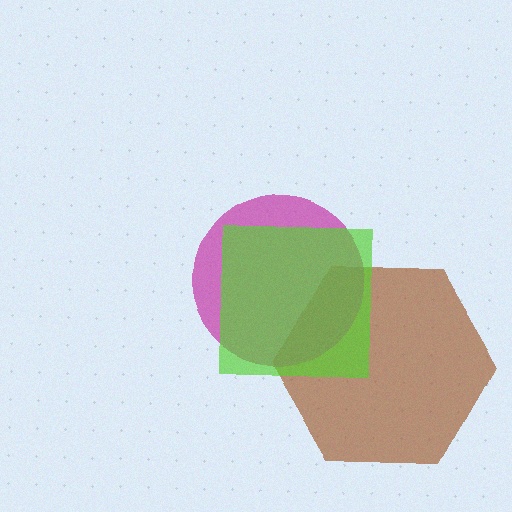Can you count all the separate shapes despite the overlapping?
Yes, there are 3 separate shapes.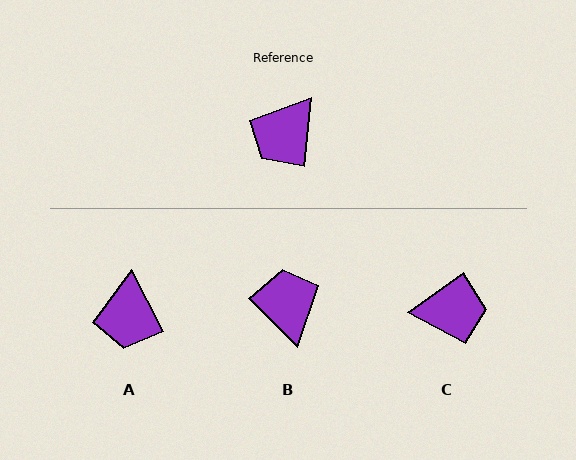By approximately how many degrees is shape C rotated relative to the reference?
Approximately 131 degrees counter-clockwise.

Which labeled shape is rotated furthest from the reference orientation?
C, about 131 degrees away.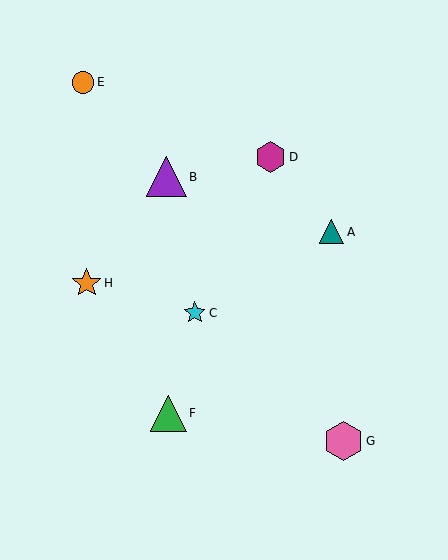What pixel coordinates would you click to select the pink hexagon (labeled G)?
Click at (344, 441) to select the pink hexagon G.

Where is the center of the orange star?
The center of the orange star is at (87, 283).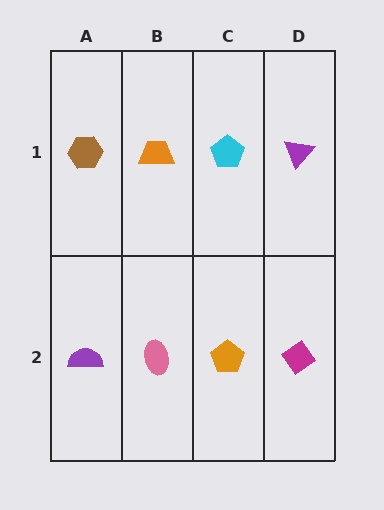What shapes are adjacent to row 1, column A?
A purple semicircle (row 2, column A), an orange trapezoid (row 1, column B).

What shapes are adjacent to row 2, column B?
An orange trapezoid (row 1, column B), a purple semicircle (row 2, column A), an orange pentagon (row 2, column C).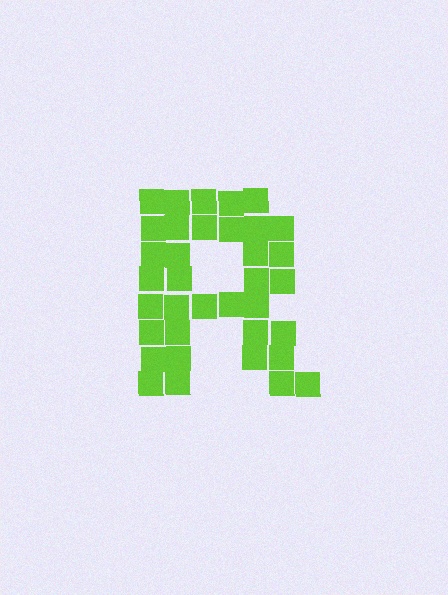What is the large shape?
The large shape is the letter R.